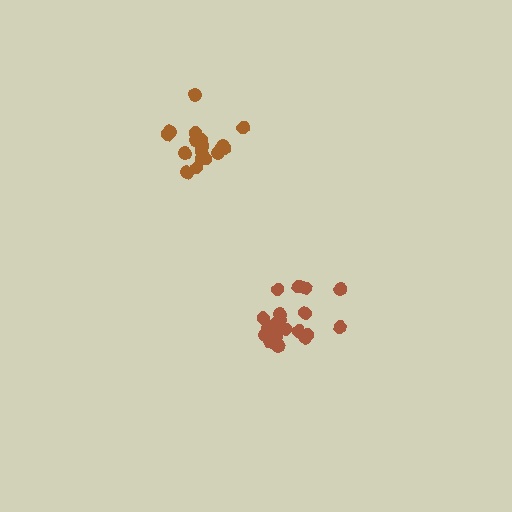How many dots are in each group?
Group 1: 17 dots, Group 2: 21 dots (38 total).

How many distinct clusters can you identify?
There are 2 distinct clusters.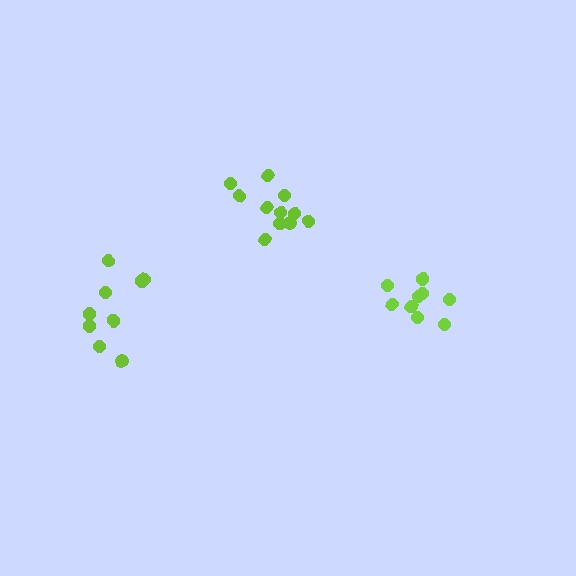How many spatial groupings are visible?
There are 3 spatial groupings.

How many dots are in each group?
Group 1: 9 dots, Group 2: 11 dots, Group 3: 9 dots (29 total).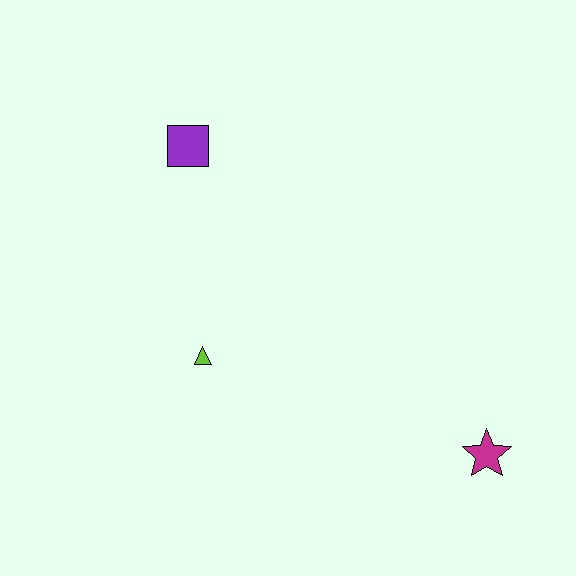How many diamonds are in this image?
There are no diamonds.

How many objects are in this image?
There are 3 objects.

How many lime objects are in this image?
There is 1 lime object.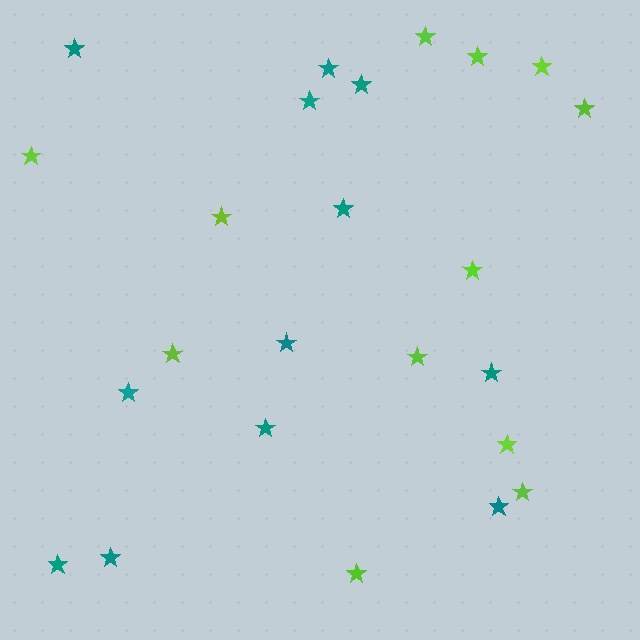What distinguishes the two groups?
There are 2 groups: one group of lime stars (12) and one group of teal stars (12).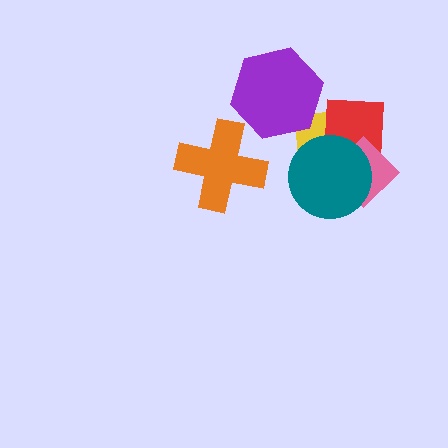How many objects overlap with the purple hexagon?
0 objects overlap with the purple hexagon.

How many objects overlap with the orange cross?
0 objects overlap with the orange cross.